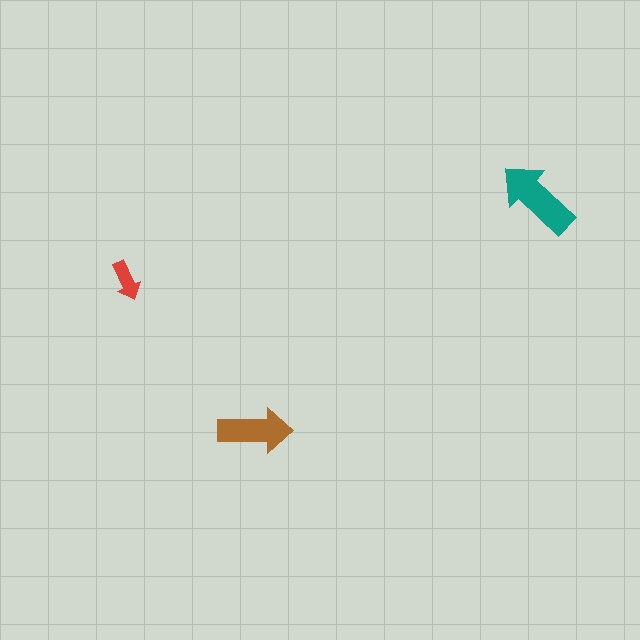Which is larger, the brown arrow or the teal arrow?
The teal one.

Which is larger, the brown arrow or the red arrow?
The brown one.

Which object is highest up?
The teal arrow is topmost.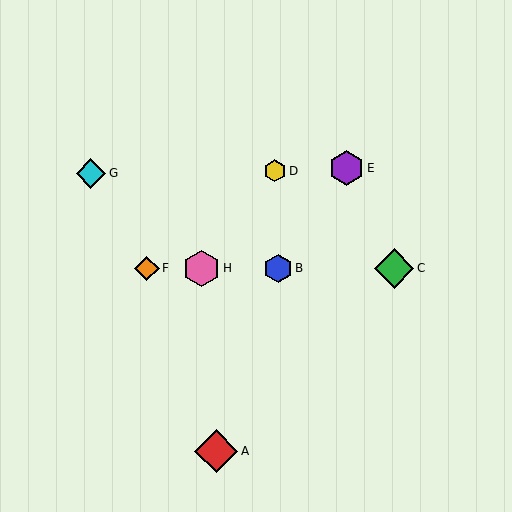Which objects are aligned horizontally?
Objects B, C, F, H are aligned horizontally.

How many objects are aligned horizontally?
4 objects (B, C, F, H) are aligned horizontally.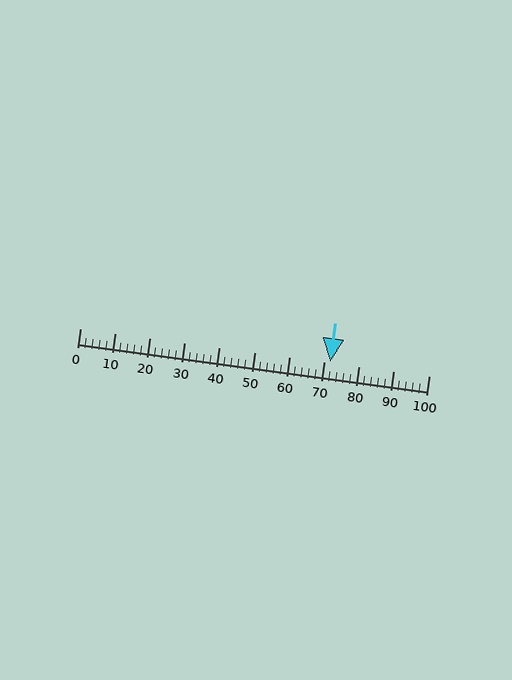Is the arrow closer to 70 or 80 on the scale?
The arrow is closer to 70.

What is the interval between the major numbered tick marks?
The major tick marks are spaced 10 units apart.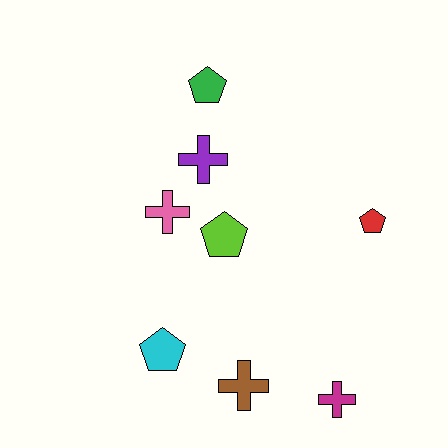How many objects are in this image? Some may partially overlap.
There are 8 objects.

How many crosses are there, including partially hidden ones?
There are 4 crosses.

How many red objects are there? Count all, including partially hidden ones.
There is 1 red object.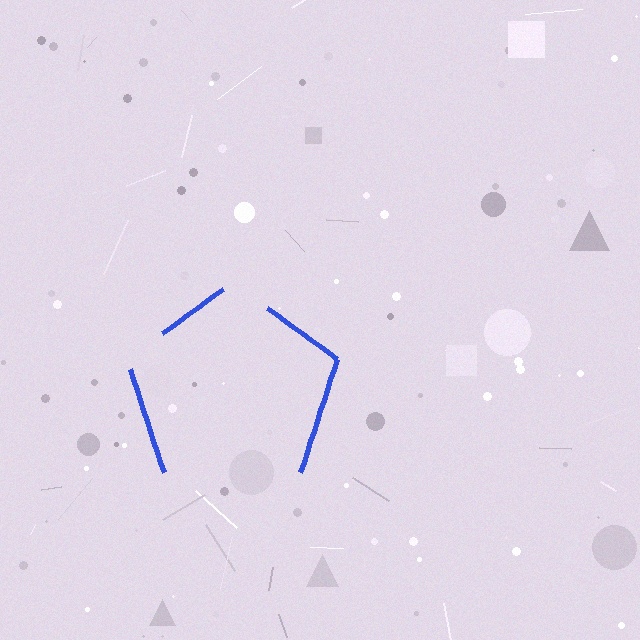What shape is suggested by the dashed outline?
The dashed outline suggests a pentagon.